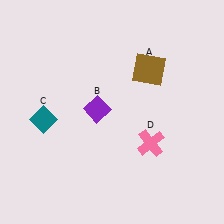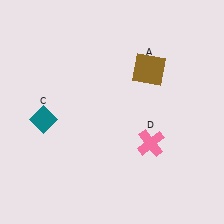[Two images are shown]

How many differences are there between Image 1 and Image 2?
There is 1 difference between the two images.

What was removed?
The purple diamond (B) was removed in Image 2.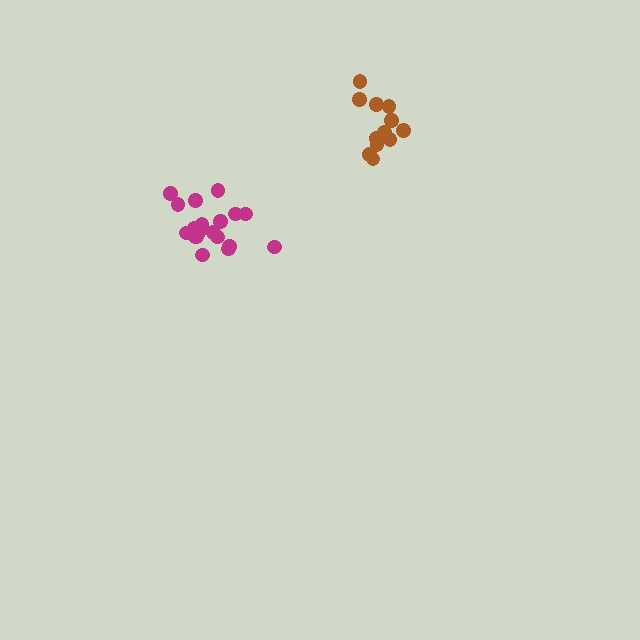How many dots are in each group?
Group 1: 19 dots, Group 2: 13 dots (32 total).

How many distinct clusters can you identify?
There are 2 distinct clusters.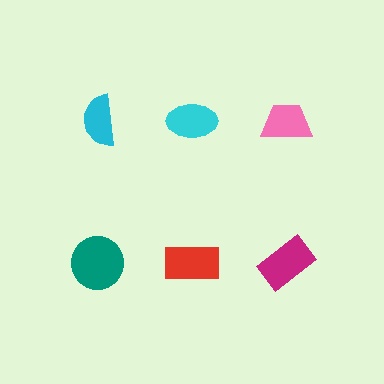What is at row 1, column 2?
A cyan ellipse.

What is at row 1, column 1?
A cyan semicircle.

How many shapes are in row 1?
3 shapes.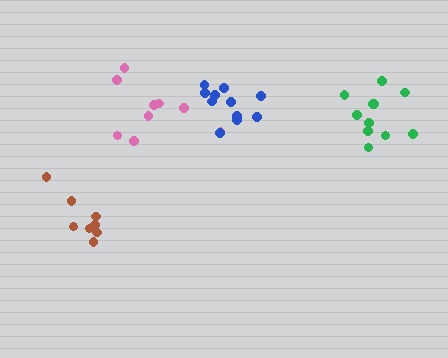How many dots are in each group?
Group 1: 9 dots, Group 2: 11 dots, Group 3: 8 dots, Group 4: 11 dots (39 total).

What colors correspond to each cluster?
The clusters are colored: pink, blue, brown, green.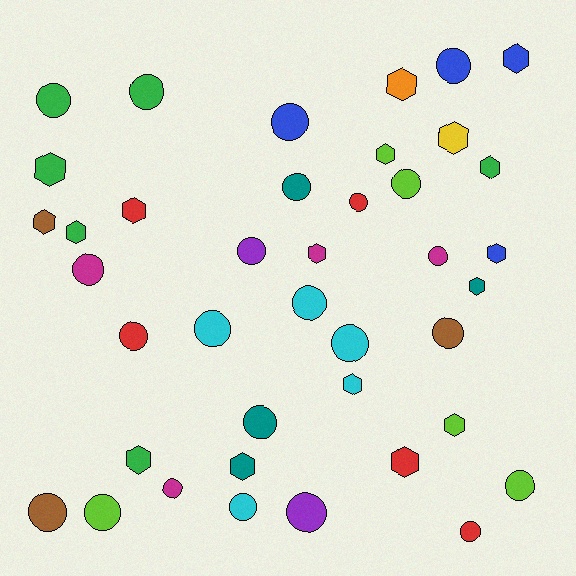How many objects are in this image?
There are 40 objects.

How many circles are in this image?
There are 23 circles.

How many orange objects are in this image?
There is 1 orange object.